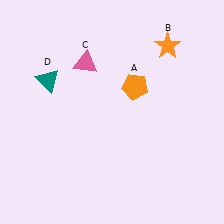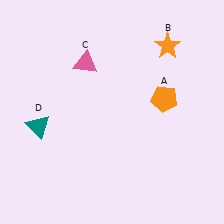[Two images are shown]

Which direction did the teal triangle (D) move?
The teal triangle (D) moved down.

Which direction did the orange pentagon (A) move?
The orange pentagon (A) moved right.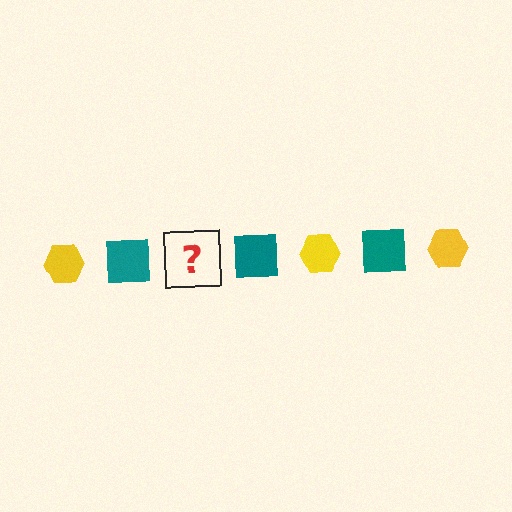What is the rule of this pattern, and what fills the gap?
The rule is that the pattern alternates between yellow hexagon and teal square. The gap should be filled with a yellow hexagon.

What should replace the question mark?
The question mark should be replaced with a yellow hexagon.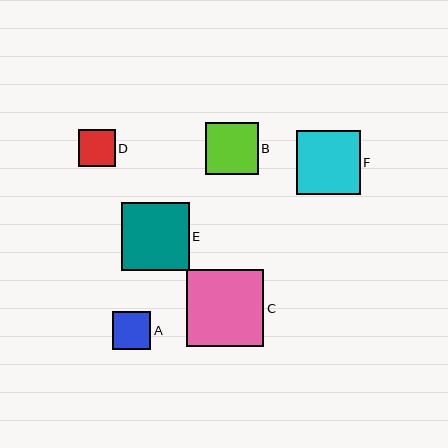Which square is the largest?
Square C is the largest with a size of approximately 77 pixels.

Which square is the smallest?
Square D is the smallest with a size of approximately 37 pixels.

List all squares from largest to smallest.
From largest to smallest: C, E, F, B, A, D.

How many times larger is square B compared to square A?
Square B is approximately 1.4 times the size of square A.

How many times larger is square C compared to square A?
Square C is approximately 2.0 times the size of square A.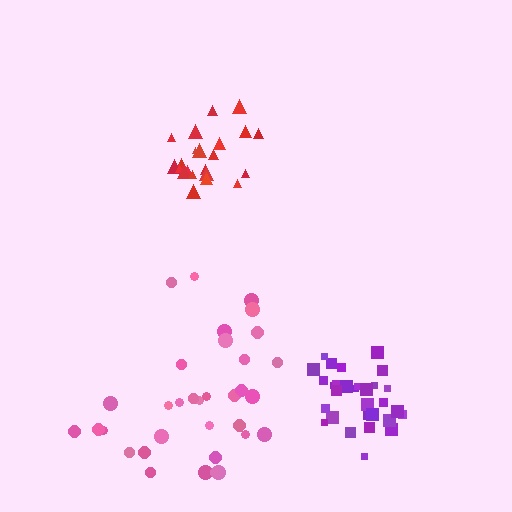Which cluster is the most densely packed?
Red.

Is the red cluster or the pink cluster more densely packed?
Red.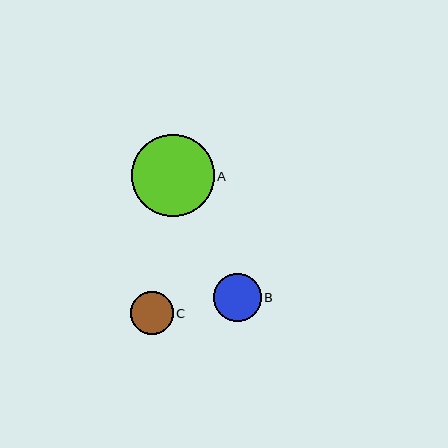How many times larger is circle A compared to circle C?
Circle A is approximately 1.9 times the size of circle C.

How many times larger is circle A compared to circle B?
Circle A is approximately 1.7 times the size of circle B.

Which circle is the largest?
Circle A is the largest with a size of approximately 83 pixels.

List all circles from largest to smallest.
From largest to smallest: A, B, C.